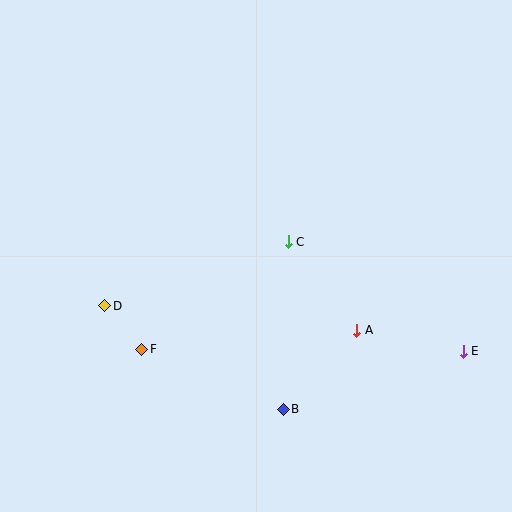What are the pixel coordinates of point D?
Point D is at (105, 306).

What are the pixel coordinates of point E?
Point E is at (463, 351).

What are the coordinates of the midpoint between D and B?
The midpoint between D and B is at (194, 358).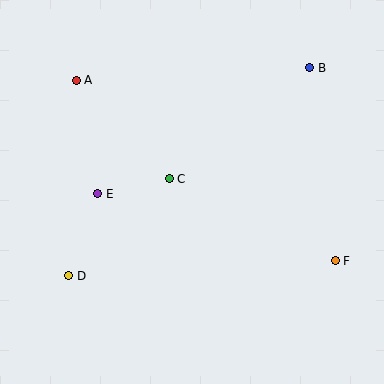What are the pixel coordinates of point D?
Point D is at (69, 276).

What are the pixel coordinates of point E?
Point E is at (98, 194).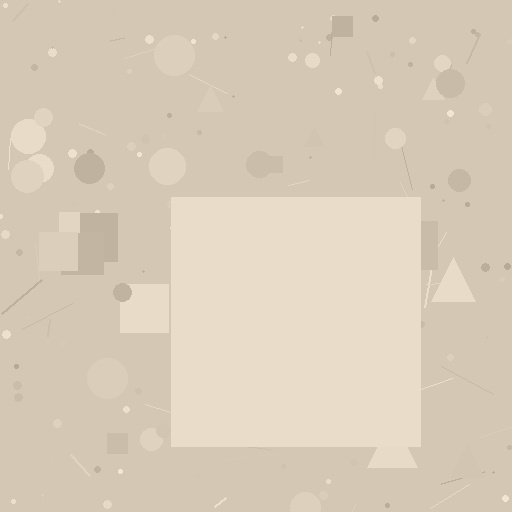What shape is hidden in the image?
A square is hidden in the image.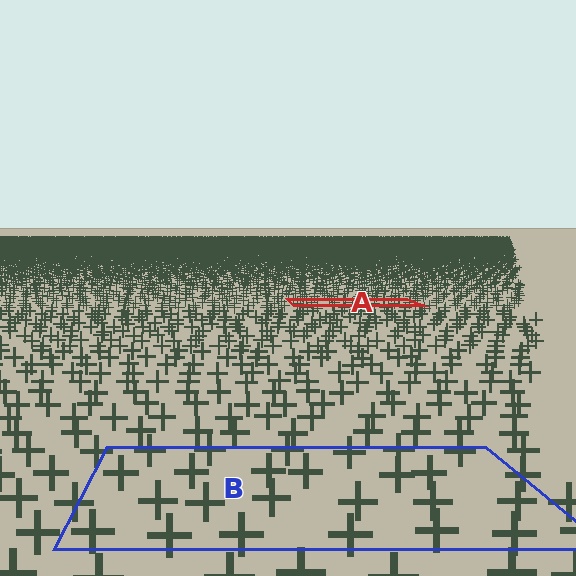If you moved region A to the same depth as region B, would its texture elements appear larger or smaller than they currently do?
They would appear larger. At a closer depth, the same texture elements are projected at a bigger on-screen size.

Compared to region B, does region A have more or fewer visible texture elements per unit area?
Region A has more texture elements per unit area — they are packed more densely because it is farther away.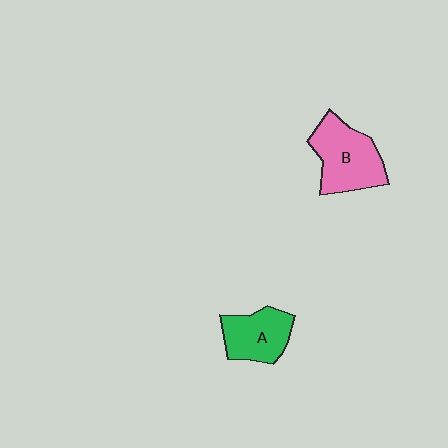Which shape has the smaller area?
Shape A (green).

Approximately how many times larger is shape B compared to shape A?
Approximately 1.3 times.